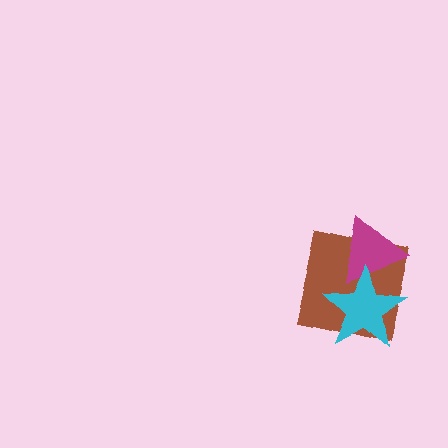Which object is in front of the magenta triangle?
The cyan star is in front of the magenta triangle.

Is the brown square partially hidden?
Yes, it is partially covered by another shape.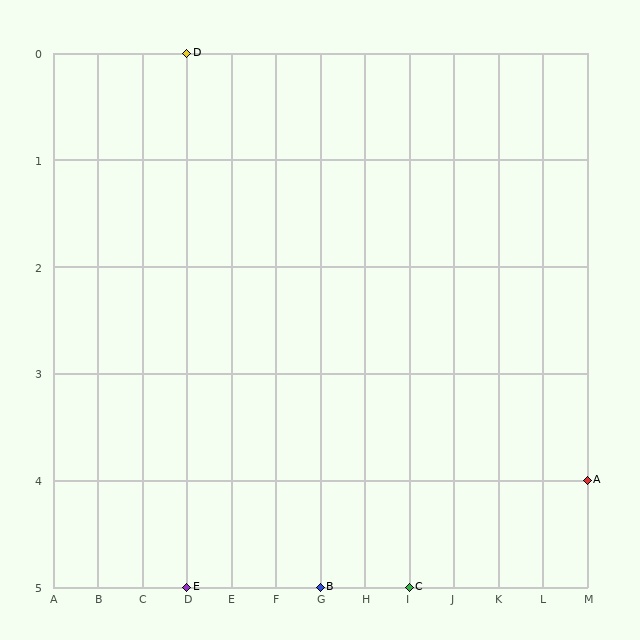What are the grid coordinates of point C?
Point C is at grid coordinates (I, 5).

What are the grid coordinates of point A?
Point A is at grid coordinates (M, 4).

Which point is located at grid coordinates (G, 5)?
Point B is at (G, 5).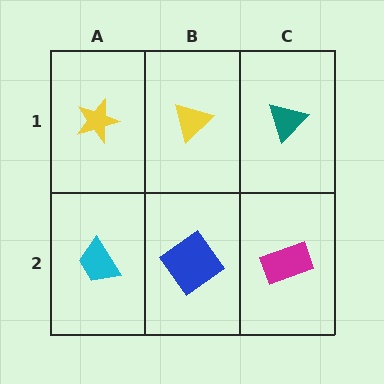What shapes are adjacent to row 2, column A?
A yellow star (row 1, column A), a blue diamond (row 2, column B).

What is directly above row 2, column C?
A teal triangle.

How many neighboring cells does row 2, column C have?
2.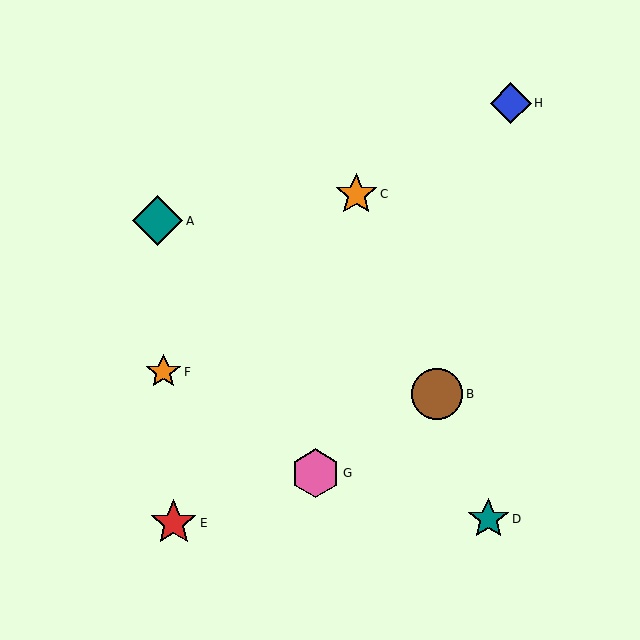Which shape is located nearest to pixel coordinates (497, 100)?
The blue diamond (labeled H) at (511, 103) is nearest to that location.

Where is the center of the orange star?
The center of the orange star is at (356, 194).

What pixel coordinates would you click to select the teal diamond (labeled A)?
Click at (157, 221) to select the teal diamond A.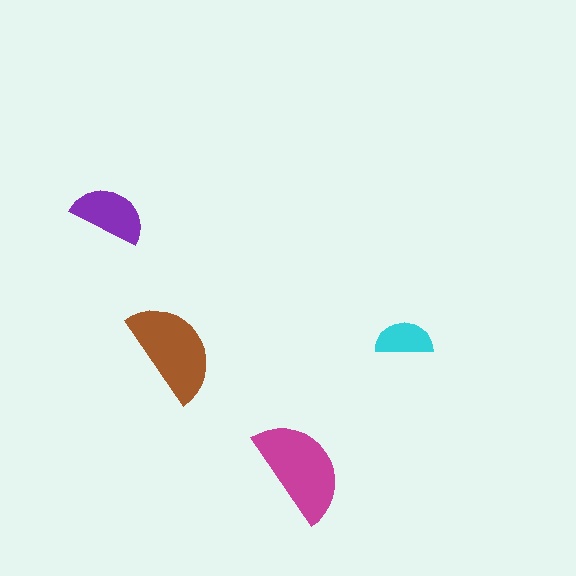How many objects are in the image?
There are 4 objects in the image.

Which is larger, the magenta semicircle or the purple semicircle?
The magenta one.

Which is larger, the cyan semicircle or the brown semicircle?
The brown one.